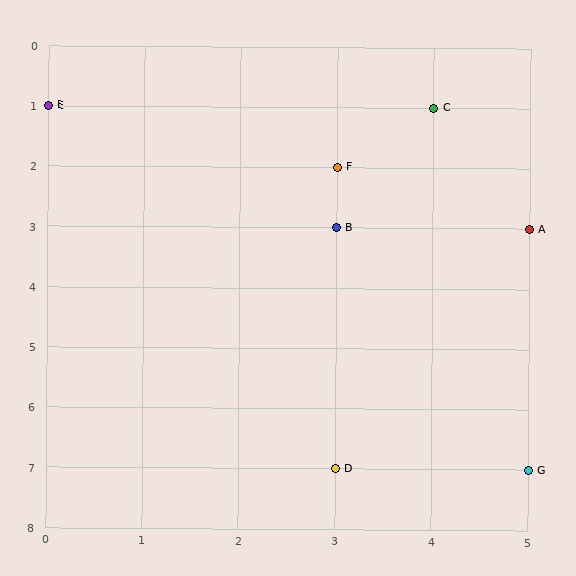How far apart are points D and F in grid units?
Points D and F are 5 rows apart.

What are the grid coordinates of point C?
Point C is at grid coordinates (4, 1).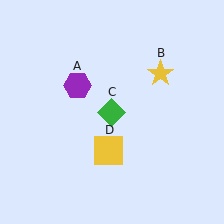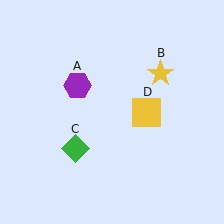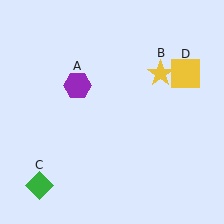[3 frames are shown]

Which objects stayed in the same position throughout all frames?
Purple hexagon (object A) and yellow star (object B) remained stationary.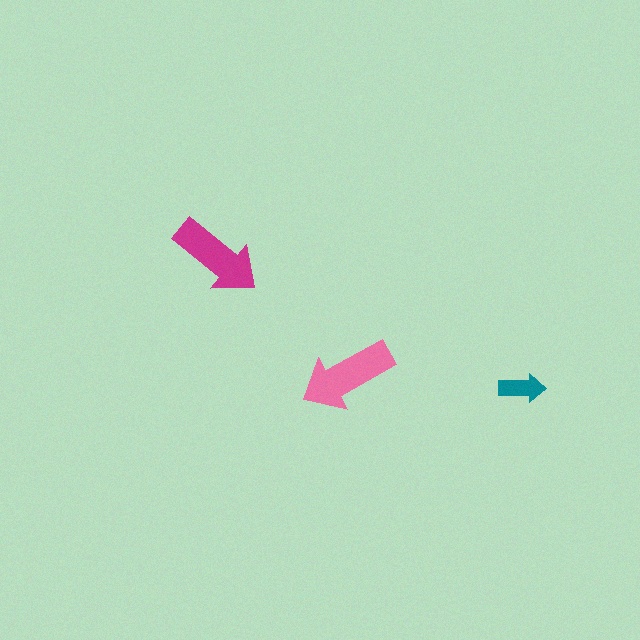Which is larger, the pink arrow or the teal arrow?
The pink one.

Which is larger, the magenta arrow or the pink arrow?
The pink one.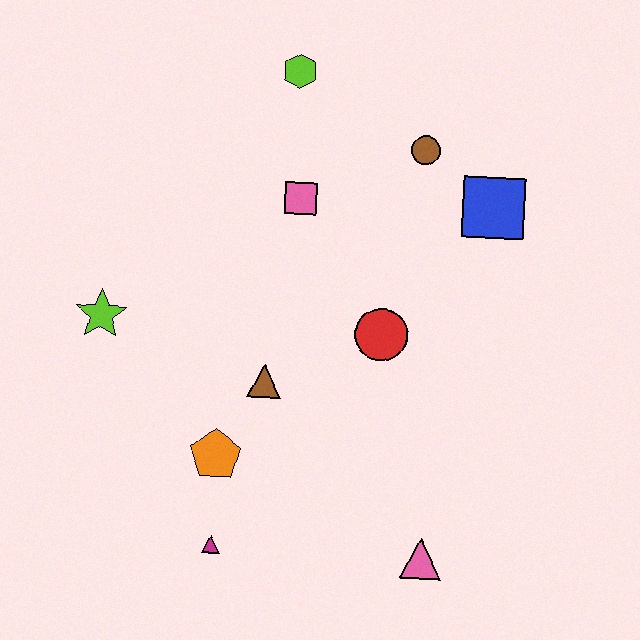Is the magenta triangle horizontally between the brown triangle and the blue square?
No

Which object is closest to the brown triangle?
The orange pentagon is closest to the brown triangle.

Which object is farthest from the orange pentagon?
The lime hexagon is farthest from the orange pentagon.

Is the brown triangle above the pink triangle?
Yes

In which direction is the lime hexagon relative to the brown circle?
The lime hexagon is to the left of the brown circle.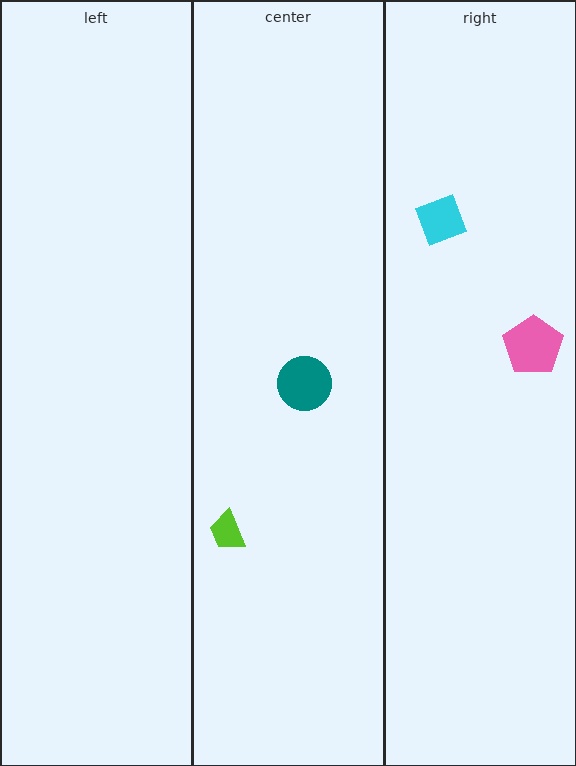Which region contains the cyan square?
The right region.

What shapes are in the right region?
The pink pentagon, the cyan square.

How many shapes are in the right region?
2.